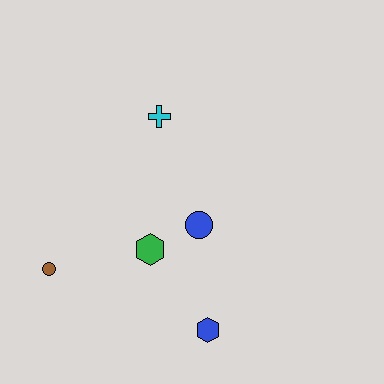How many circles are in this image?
There are 2 circles.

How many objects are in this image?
There are 5 objects.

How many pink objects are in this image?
There are no pink objects.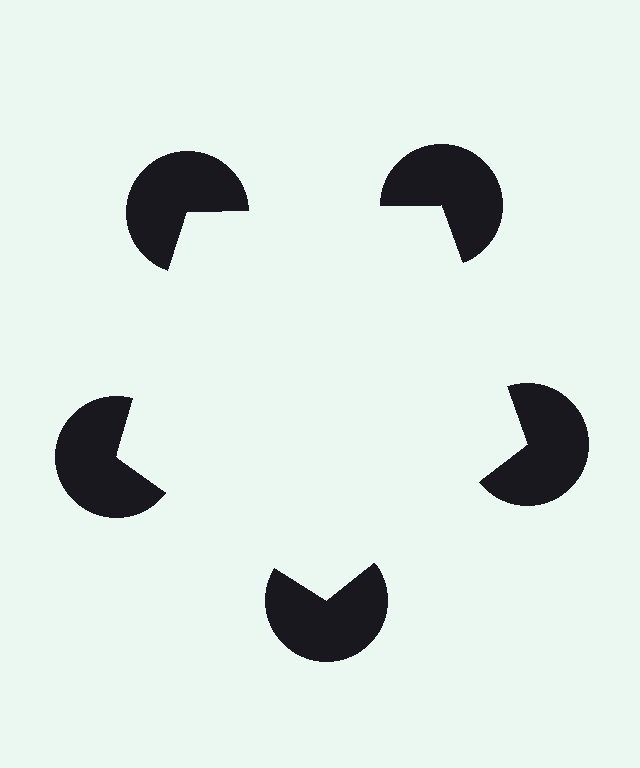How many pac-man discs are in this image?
There are 5 — one at each vertex of the illusory pentagon.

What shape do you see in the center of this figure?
An illusory pentagon — its edges are inferred from the aligned wedge cuts in the pac-man discs, not physically drawn.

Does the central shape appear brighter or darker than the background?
It typically appears slightly brighter than the background, even though no actual brightness change is drawn.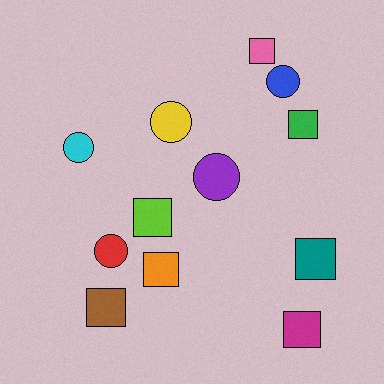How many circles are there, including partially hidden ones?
There are 5 circles.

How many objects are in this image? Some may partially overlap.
There are 12 objects.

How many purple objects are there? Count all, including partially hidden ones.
There is 1 purple object.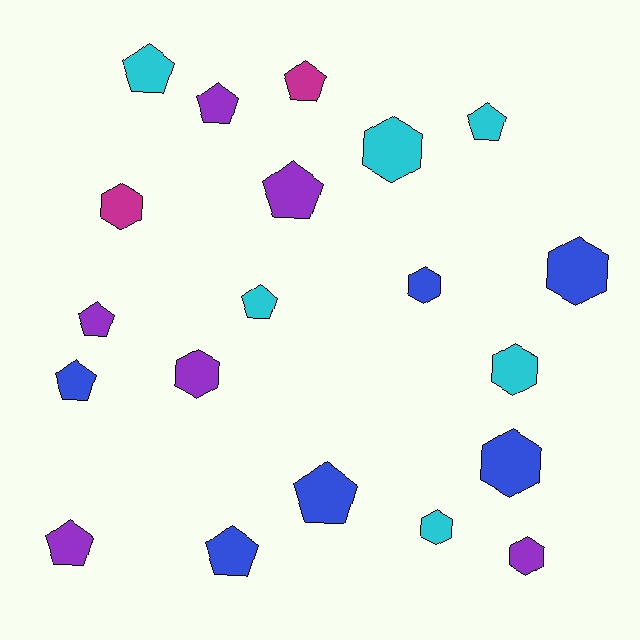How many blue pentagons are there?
There are 3 blue pentagons.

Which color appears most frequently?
Blue, with 6 objects.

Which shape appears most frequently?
Pentagon, with 11 objects.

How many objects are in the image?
There are 20 objects.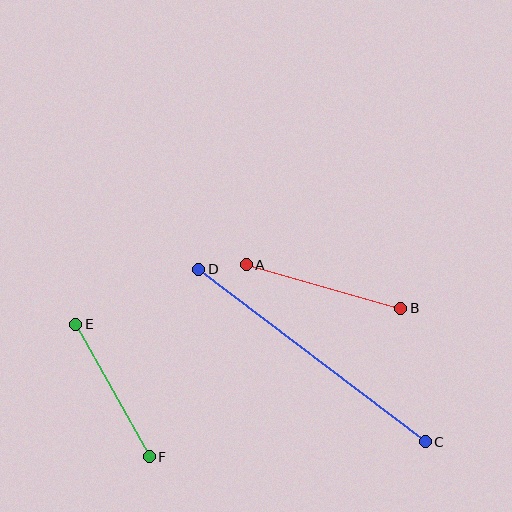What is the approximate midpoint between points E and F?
The midpoint is at approximately (113, 390) pixels.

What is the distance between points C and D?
The distance is approximately 284 pixels.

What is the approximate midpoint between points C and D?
The midpoint is at approximately (312, 355) pixels.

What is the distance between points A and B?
The distance is approximately 161 pixels.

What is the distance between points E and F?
The distance is approximately 152 pixels.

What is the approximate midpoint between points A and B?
The midpoint is at approximately (324, 287) pixels.